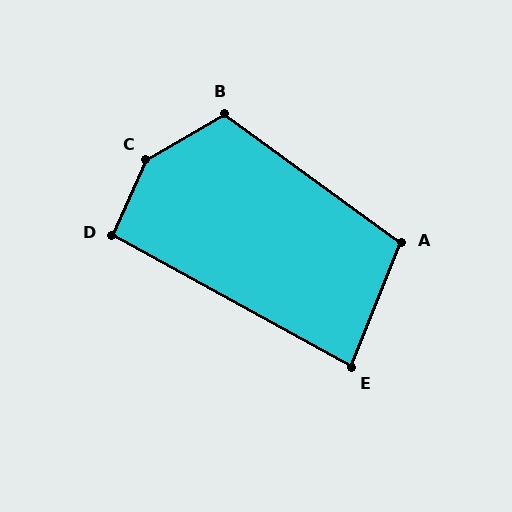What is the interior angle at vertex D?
Approximately 94 degrees (approximately right).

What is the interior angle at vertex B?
Approximately 113 degrees (obtuse).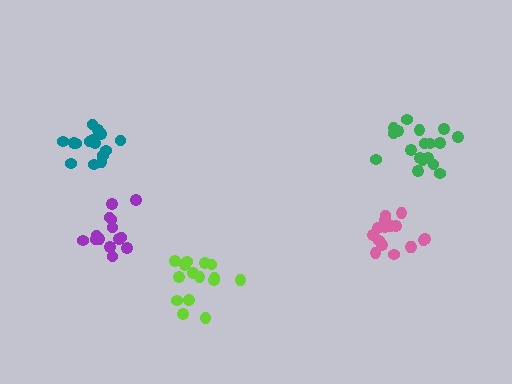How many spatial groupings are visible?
There are 5 spatial groupings.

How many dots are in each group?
Group 1: 18 dots, Group 2: 15 dots, Group 3: 16 dots, Group 4: 14 dots, Group 5: 16 dots (79 total).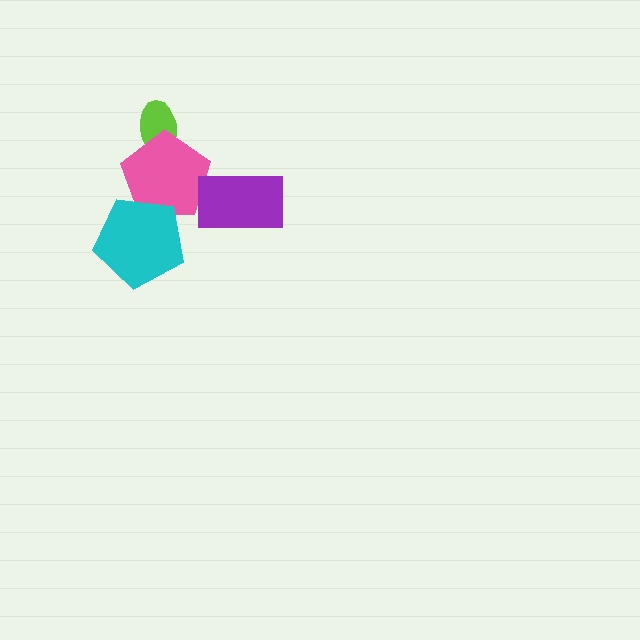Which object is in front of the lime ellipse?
The pink pentagon is in front of the lime ellipse.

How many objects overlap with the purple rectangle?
1 object overlaps with the purple rectangle.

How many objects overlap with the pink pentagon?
3 objects overlap with the pink pentagon.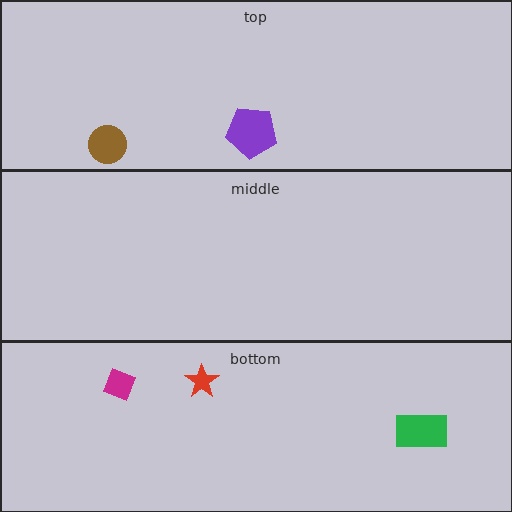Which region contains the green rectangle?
The bottom region.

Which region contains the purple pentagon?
The top region.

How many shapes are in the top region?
2.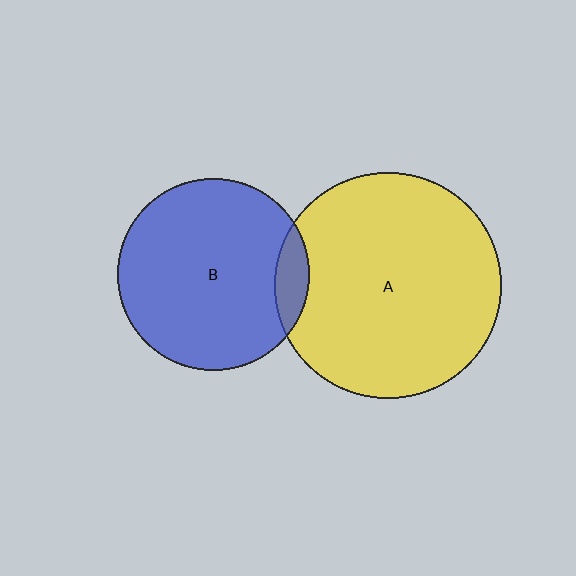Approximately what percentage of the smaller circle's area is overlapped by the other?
Approximately 10%.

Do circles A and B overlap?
Yes.